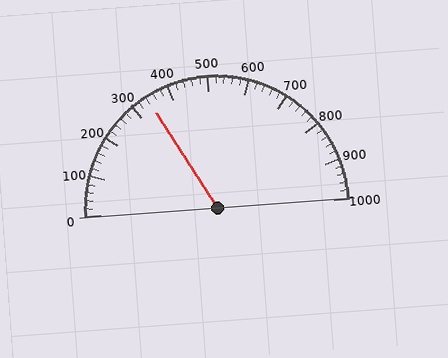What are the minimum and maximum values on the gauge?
The gauge ranges from 0 to 1000.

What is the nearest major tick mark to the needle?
The nearest major tick mark is 300.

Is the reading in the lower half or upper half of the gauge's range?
The reading is in the lower half of the range (0 to 1000).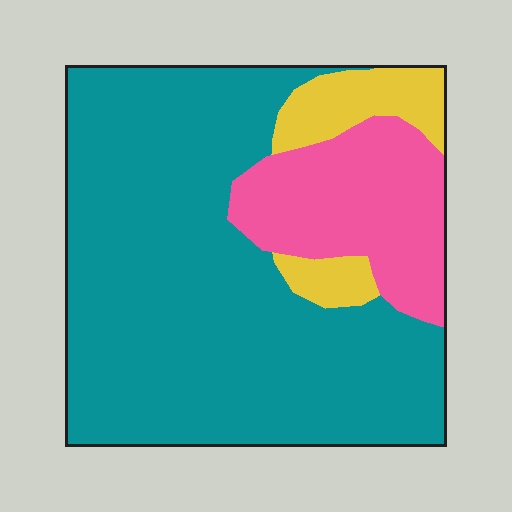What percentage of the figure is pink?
Pink takes up about one fifth (1/5) of the figure.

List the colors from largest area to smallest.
From largest to smallest: teal, pink, yellow.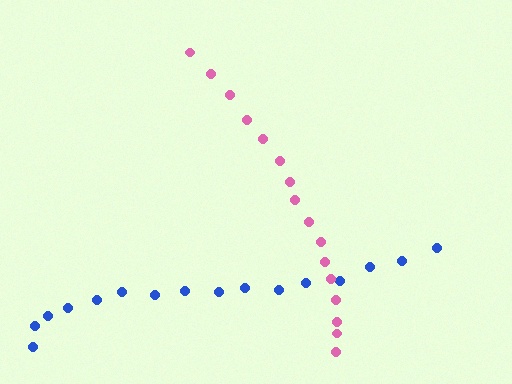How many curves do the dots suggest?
There are 2 distinct paths.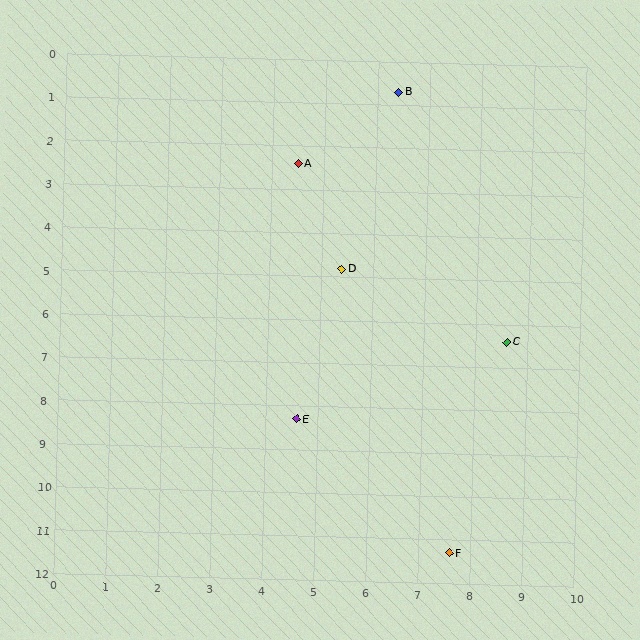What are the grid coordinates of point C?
Point C is at approximately (8.6, 6.4).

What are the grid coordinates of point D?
Point D is at approximately (5.4, 4.8).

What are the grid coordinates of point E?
Point E is at approximately (4.6, 8.3).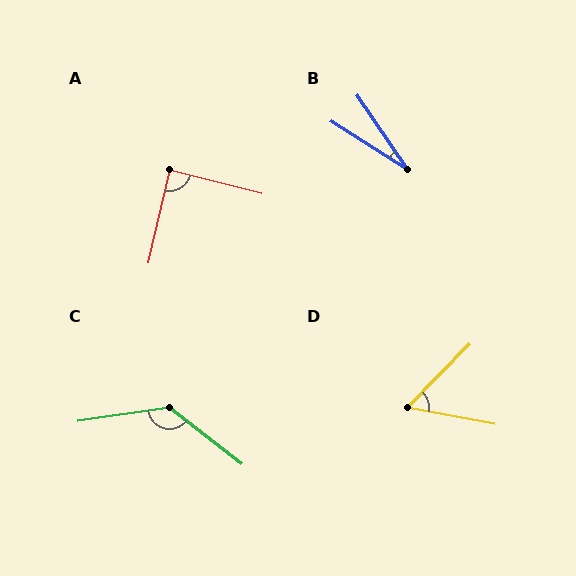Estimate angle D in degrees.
Approximately 56 degrees.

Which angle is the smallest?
B, at approximately 23 degrees.